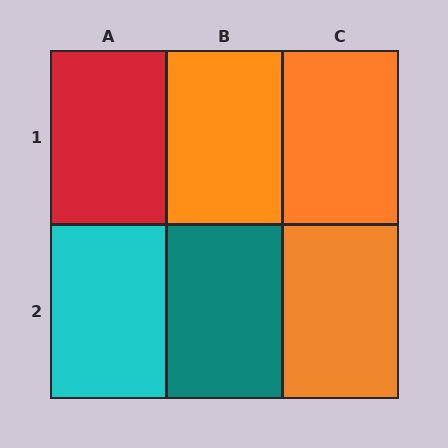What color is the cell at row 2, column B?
Teal.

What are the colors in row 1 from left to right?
Red, orange, orange.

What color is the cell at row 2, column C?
Orange.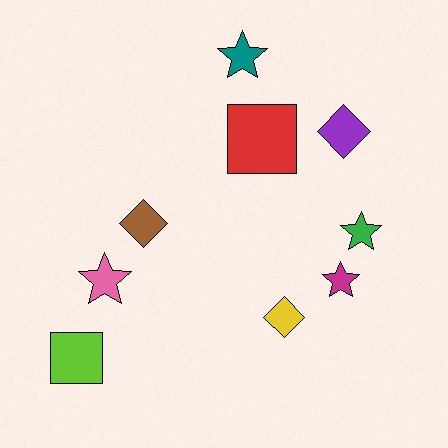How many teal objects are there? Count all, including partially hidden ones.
There is 1 teal object.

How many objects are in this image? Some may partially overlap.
There are 9 objects.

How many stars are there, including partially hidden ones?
There are 4 stars.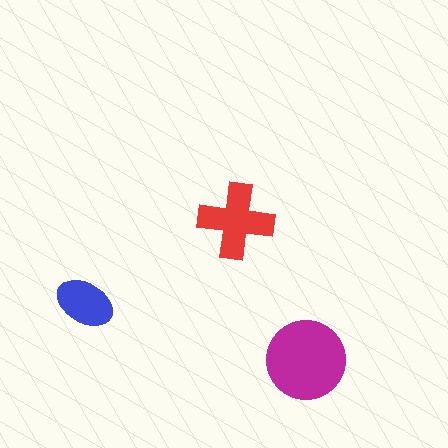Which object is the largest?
The magenta circle.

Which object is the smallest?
The blue ellipse.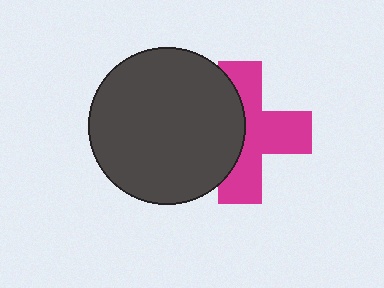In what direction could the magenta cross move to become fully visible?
The magenta cross could move right. That would shift it out from behind the dark gray circle entirely.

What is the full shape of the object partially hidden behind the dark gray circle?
The partially hidden object is a magenta cross.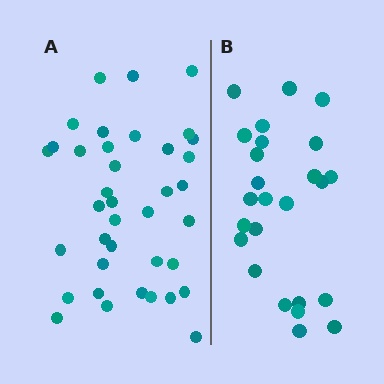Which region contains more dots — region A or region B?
Region A (the left region) has more dots.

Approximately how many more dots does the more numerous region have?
Region A has approximately 15 more dots than region B.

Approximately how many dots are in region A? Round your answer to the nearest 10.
About 40 dots. (The exact count is 38, which rounds to 40.)